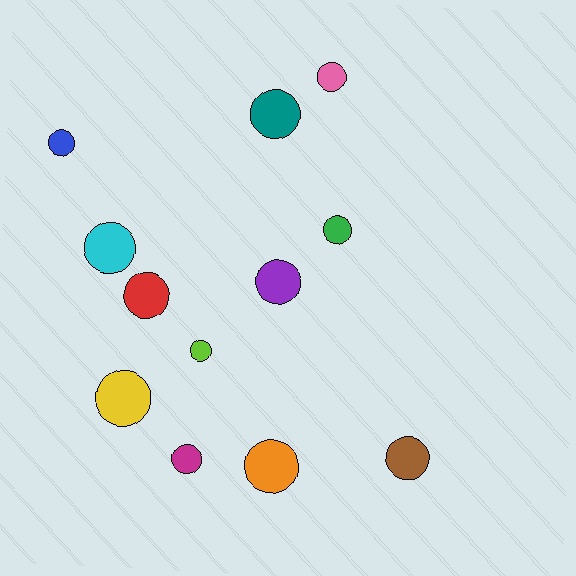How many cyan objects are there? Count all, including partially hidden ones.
There is 1 cyan object.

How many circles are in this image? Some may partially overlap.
There are 12 circles.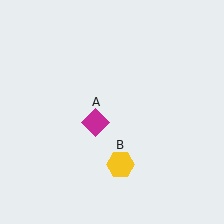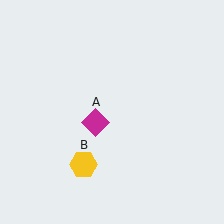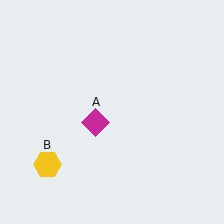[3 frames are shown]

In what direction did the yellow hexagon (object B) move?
The yellow hexagon (object B) moved left.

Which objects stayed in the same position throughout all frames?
Magenta diamond (object A) remained stationary.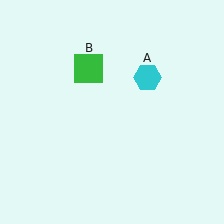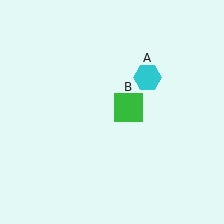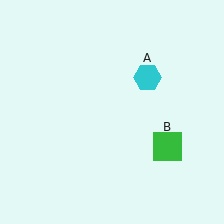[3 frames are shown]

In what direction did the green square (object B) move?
The green square (object B) moved down and to the right.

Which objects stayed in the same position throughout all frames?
Cyan hexagon (object A) remained stationary.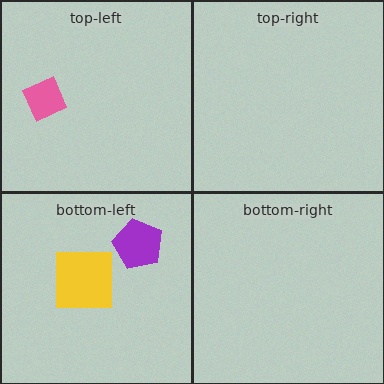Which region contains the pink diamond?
The top-left region.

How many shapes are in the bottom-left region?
2.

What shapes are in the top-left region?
The pink diamond.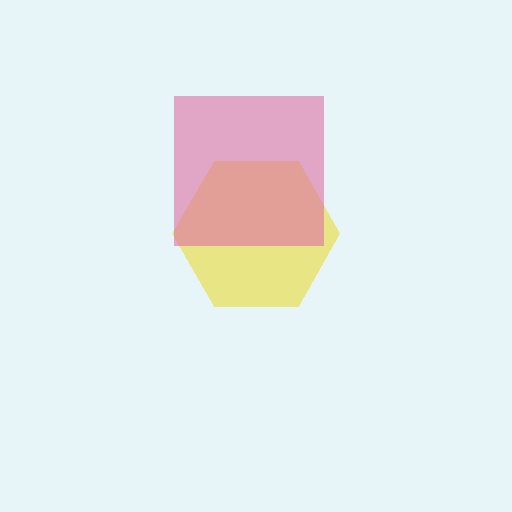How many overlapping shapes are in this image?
There are 2 overlapping shapes in the image.